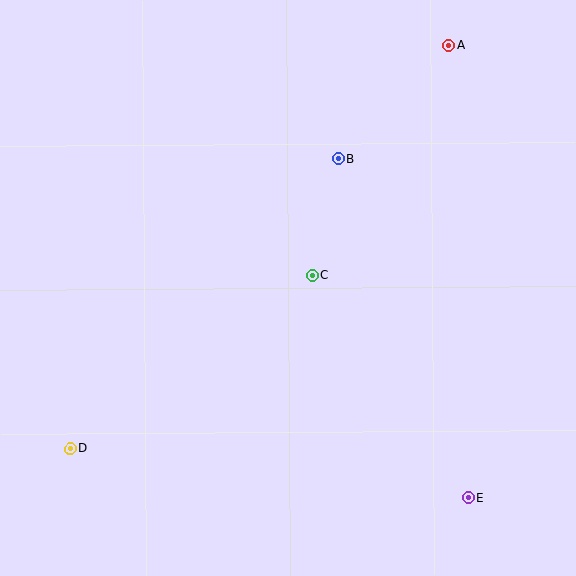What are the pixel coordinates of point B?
Point B is at (339, 159).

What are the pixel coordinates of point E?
Point E is at (469, 498).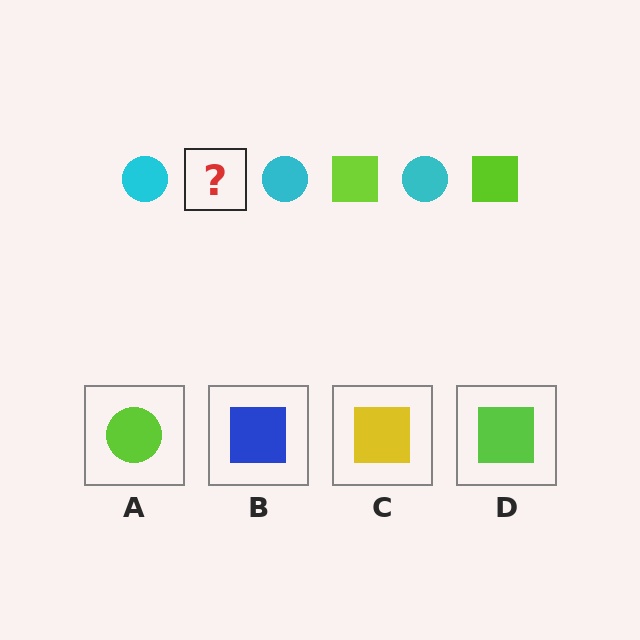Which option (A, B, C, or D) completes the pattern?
D.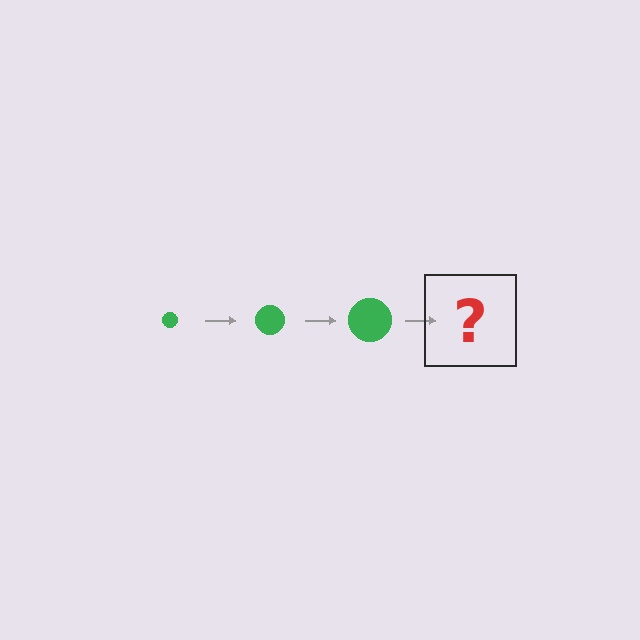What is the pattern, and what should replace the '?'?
The pattern is that the circle gets progressively larger each step. The '?' should be a green circle, larger than the previous one.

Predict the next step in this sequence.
The next step is a green circle, larger than the previous one.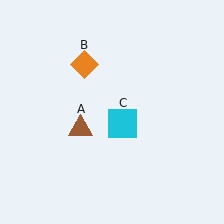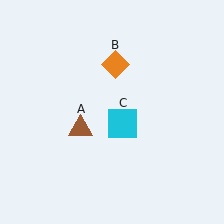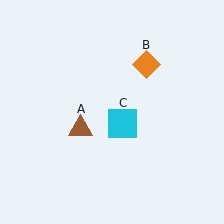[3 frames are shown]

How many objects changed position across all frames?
1 object changed position: orange diamond (object B).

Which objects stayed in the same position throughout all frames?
Brown triangle (object A) and cyan square (object C) remained stationary.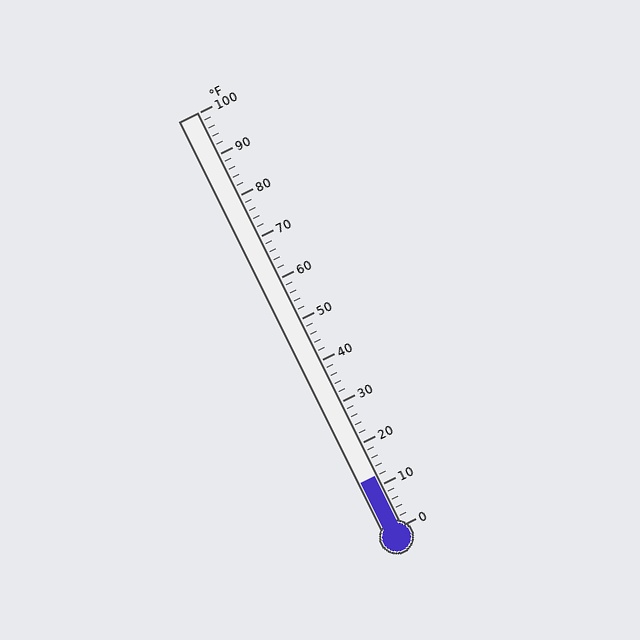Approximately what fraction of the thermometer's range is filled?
The thermometer is filled to approximately 10% of its range.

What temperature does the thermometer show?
The thermometer shows approximately 12°F.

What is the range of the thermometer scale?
The thermometer scale ranges from 0°F to 100°F.